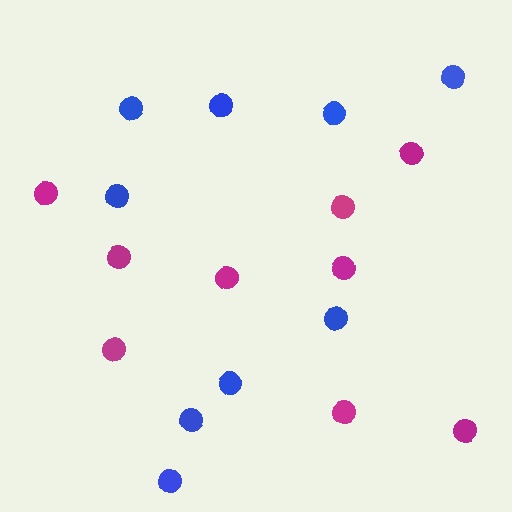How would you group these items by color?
There are 2 groups: one group of magenta circles (9) and one group of blue circles (9).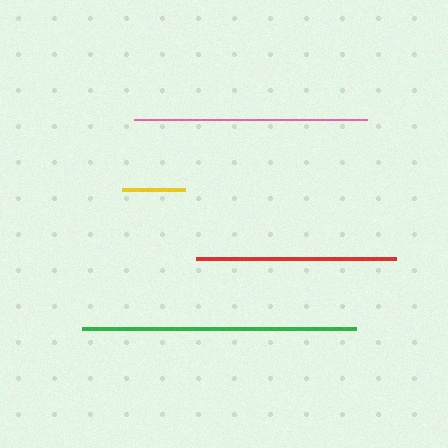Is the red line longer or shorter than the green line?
The green line is longer than the red line.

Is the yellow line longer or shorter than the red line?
The red line is longer than the yellow line.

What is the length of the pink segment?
The pink segment is approximately 233 pixels long.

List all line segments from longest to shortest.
From longest to shortest: green, pink, red, yellow.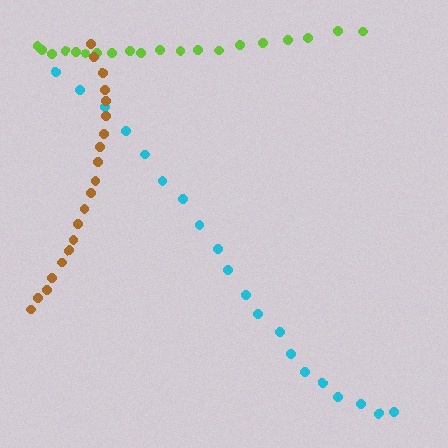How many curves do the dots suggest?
There are 3 distinct paths.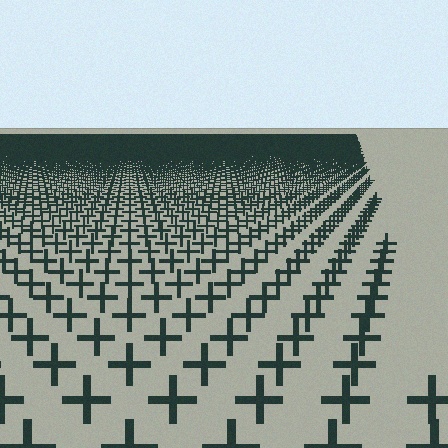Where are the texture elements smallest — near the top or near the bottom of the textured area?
Near the top.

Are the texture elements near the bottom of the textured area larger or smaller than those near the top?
Larger. Near the bottom, elements are closer to the viewer and appear at a bigger on-screen size.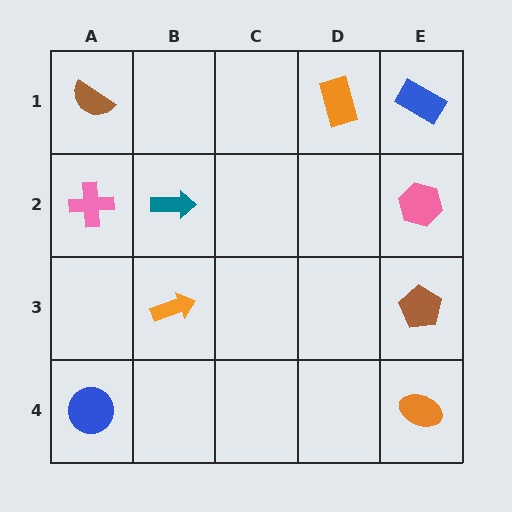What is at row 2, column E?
A pink hexagon.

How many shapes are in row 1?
3 shapes.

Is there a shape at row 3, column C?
No, that cell is empty.